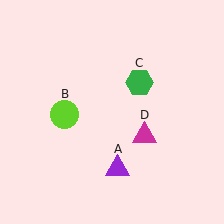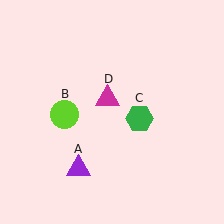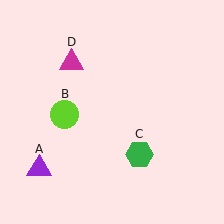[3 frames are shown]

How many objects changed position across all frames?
3 objects changed position: purple triangle (object A), green hexagon (object C), magenta triangle (object D).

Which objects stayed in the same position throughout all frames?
Lime circle (object B) remained stationary.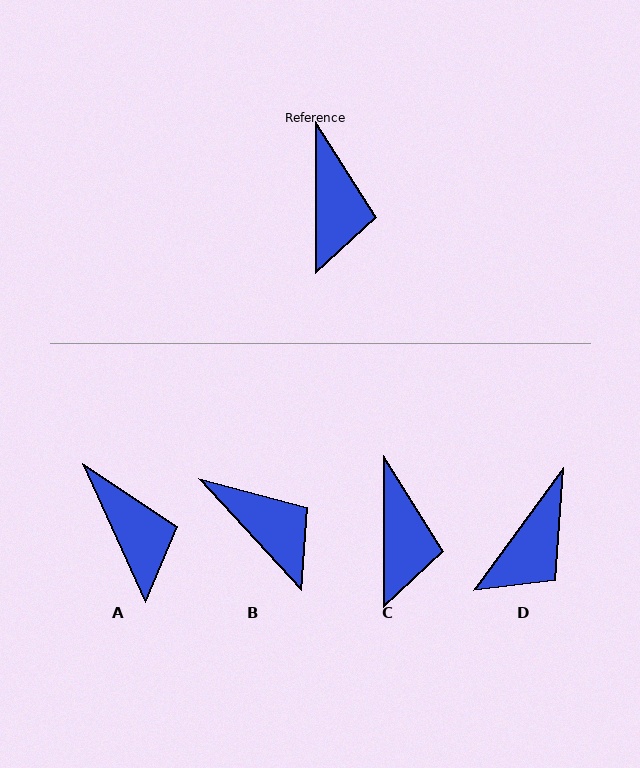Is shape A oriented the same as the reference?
No, it is off by about 24 degrees.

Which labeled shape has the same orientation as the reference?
C.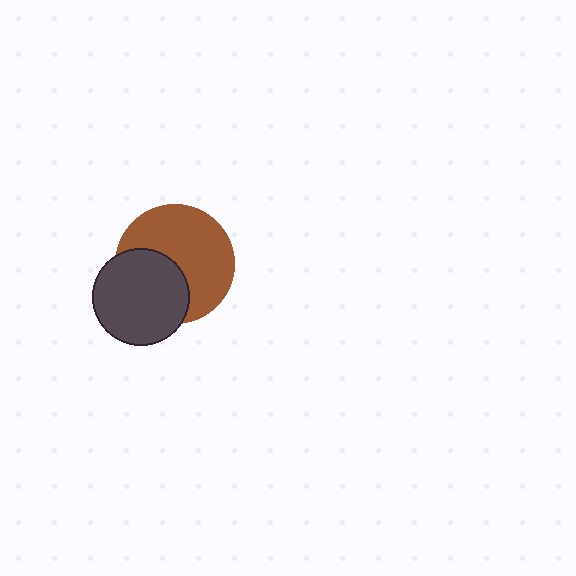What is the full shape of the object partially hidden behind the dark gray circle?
The partially hidden object is a brown circle.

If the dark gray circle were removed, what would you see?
You would see the complete brown circle.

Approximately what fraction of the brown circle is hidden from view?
Roughly 38% of the brown circle is hidden behind the dark gray circle.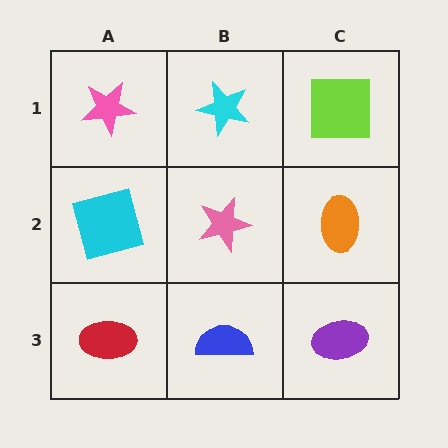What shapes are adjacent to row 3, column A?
A cyan square (row 2, column A), a blue semicircle (row 3, column B).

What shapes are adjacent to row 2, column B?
A cyan star (row 1, column B), a blue semicircle (row 3, column B), a cyan square (row 2, column A), an orange ellipse (row 2, column C).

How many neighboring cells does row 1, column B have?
3.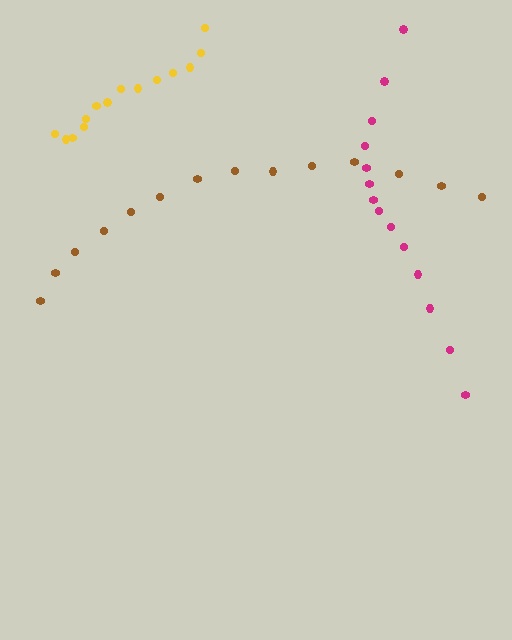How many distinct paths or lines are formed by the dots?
There are 3 distinct paths.